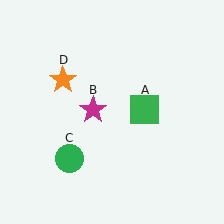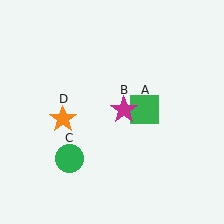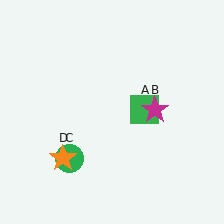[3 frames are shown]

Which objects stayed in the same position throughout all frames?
Green square (object A) and green circle (object C) remained stationary.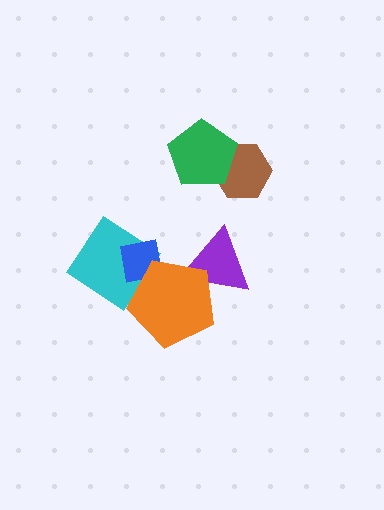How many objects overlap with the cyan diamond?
2 objects overlap with the cyan diamond.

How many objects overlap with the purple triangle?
1 object overlaps with the purple triangle.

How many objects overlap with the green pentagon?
1 object overlaps with the green pentagon.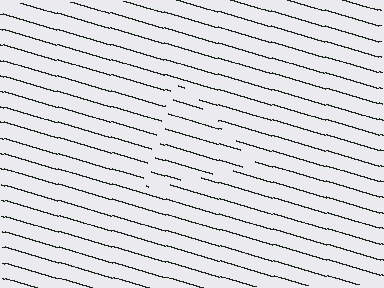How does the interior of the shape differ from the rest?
The interior of the shape contains the same grating, shifted by half a period — the contour is defined by the phase discontinuity where line-ends from the inner and outer gratings abut.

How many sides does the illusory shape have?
3 sides — the line-ends trace a triangle.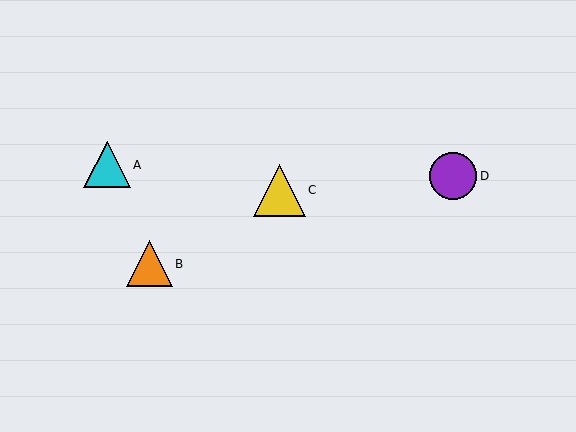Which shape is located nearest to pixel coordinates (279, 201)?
The yellow triangle (labeled C) at (279, 190) is nearest to that location.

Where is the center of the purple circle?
The center of the purple circle is at (453, 176).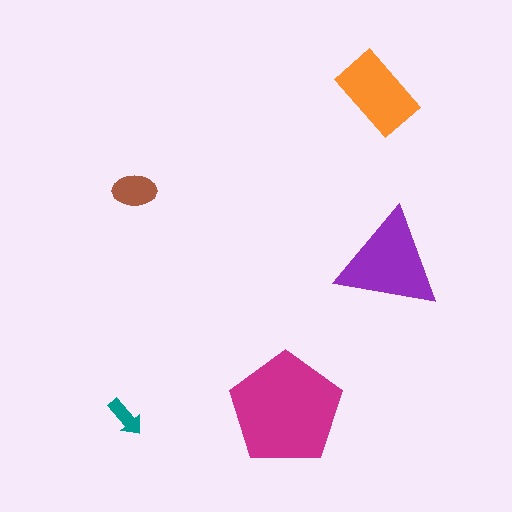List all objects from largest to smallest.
The magenta pentagon, the purple triangle, the orange rectangle, the brown ellipse, the teal arrow.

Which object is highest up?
The orange rectangle is topmost.